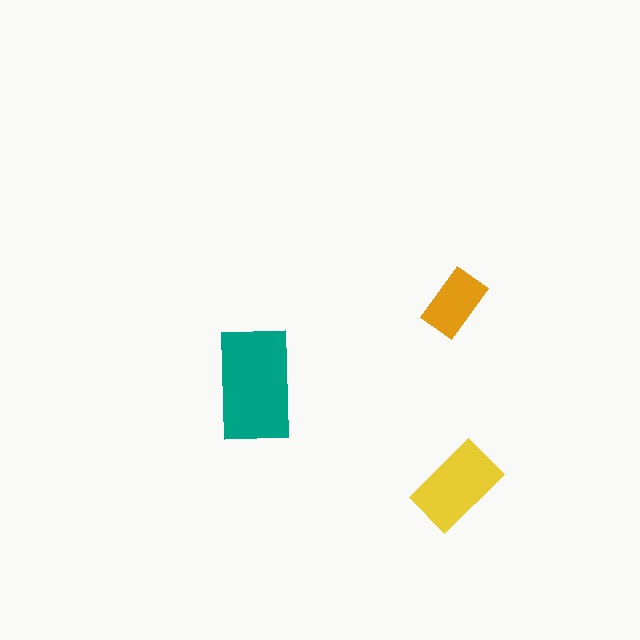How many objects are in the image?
There are 3 objects in the image.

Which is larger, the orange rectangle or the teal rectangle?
The teal one.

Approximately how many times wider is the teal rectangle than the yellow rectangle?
About 1.5 times wider.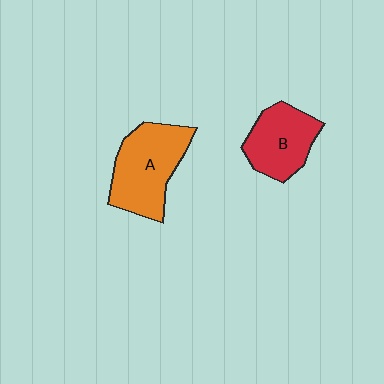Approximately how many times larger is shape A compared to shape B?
Approximately 1.3 times.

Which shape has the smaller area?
Shape B (red).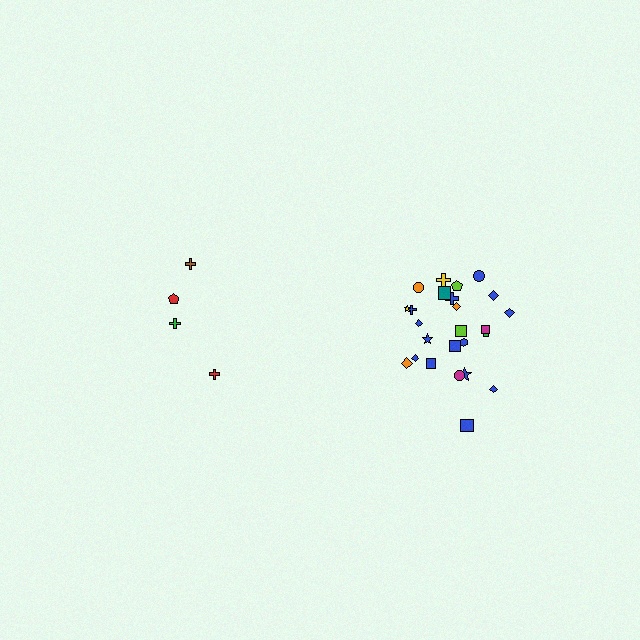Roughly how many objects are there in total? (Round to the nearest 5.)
Roughly 30 objects in total.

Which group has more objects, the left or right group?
The right group.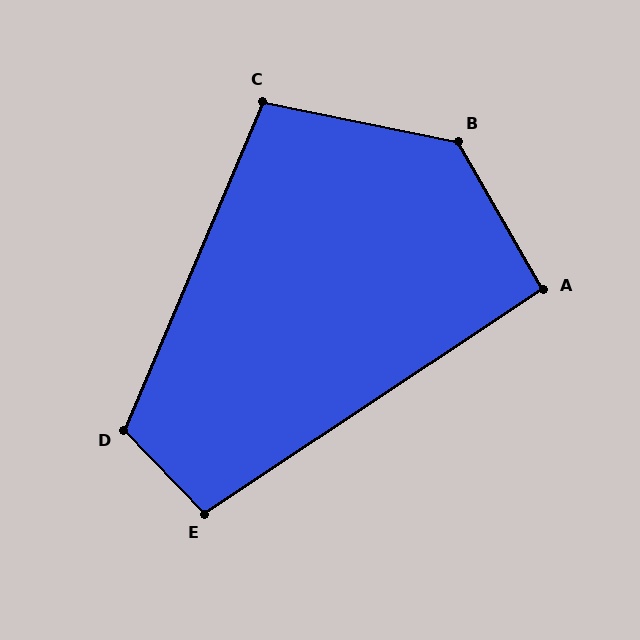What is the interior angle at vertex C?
Approximately 102 degrees (obtuse).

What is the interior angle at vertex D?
Approximately 113 degrees (obtuse).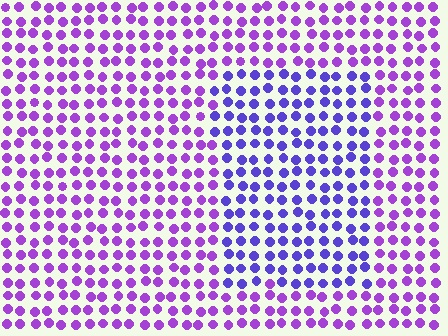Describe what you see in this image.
The image is filled with small purple elements in a uniform arrangement. A rectangle-shaped region is visible where the elements are tinted to a slightly different hue, forming a subtle color boundary.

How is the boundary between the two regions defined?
The boundary is defined purely by a slight shift in hue (about 31 degrees). Spacing, size, and orientation are identical on both sides.